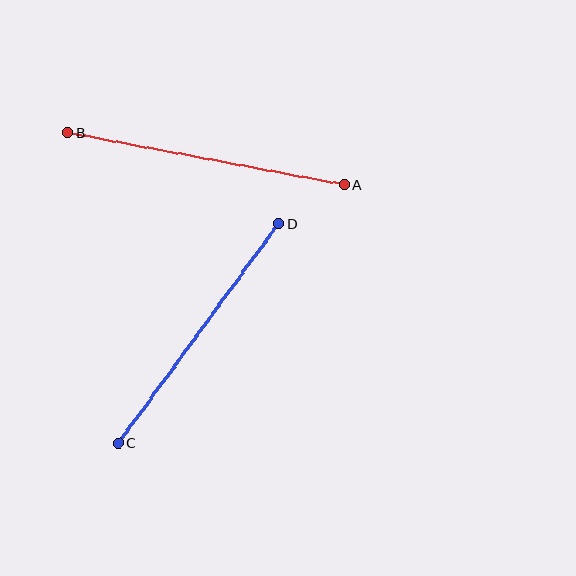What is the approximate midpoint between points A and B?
The midpoint is at approximately (206, 159) pixels.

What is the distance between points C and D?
The distance is approximately 272 pixels.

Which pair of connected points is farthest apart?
Points A and B are farthest apart.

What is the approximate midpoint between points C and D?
The midpoint is at approximately (198, 334) pixels.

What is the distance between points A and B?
The distance is approximately 282 pixels.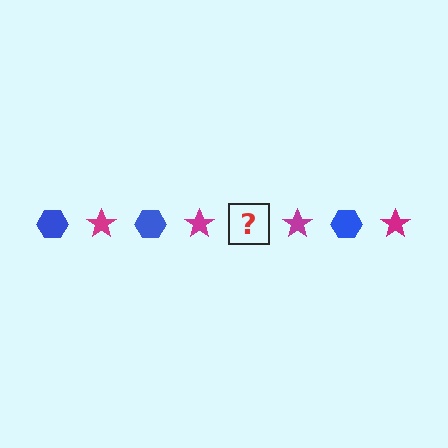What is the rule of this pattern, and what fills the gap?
The rule is that the pattern alternates between blue hexagon and magenta star. The gap should be filled with a blue hexagon.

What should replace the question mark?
The question mark should be replaced with a blue hexagon.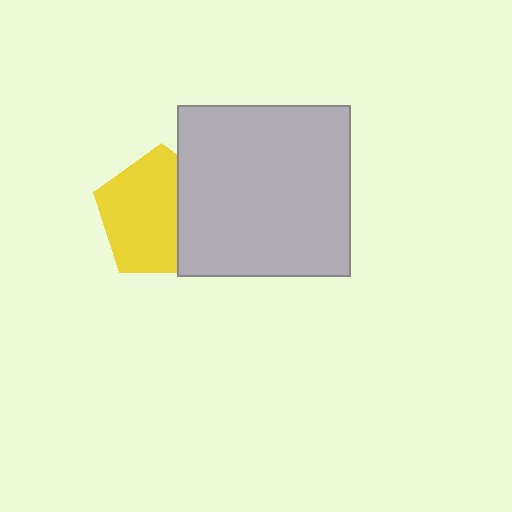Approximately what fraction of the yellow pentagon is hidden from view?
Roughly 34% of the yellow pentagon is hidden behind the light gray rectangle.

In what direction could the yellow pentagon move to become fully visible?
The yellow pentagon could move left. That would shift it out from behind the light gray rectangle entirely.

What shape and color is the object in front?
The object in front is a light gray rectangle.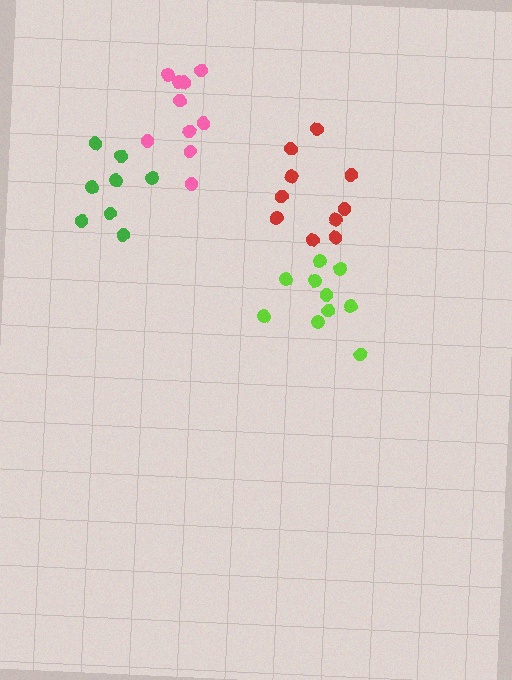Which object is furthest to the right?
The lime cluster is rightmost.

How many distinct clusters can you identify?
There are 4 distinct clusters.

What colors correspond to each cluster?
The clusters are colored: red, pink, green, lime.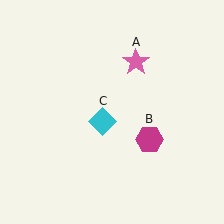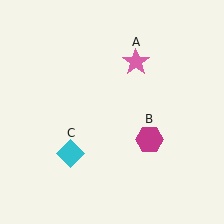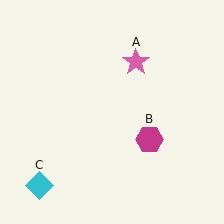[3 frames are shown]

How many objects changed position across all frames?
1 object changed position: cyan diamond (object C).